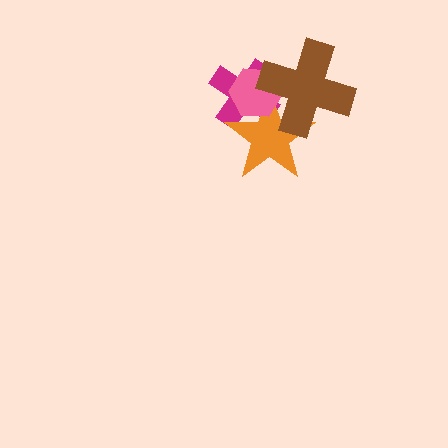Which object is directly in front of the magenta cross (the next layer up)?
The orange star is directly in front of the magenta cross.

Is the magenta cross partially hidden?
Yes, it is partially covered by another shape.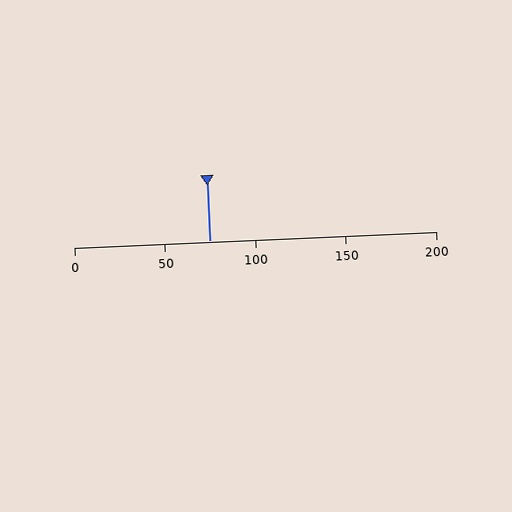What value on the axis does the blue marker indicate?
The marker indicates approximately 75.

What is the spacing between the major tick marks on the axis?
The major ticks are spaced 50 apart.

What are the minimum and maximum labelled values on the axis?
The axis runs from 0 to 200.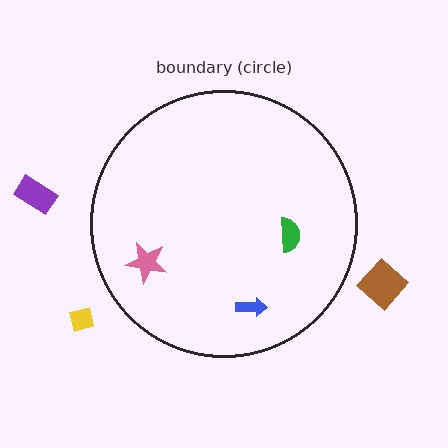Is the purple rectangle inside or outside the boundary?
Outside.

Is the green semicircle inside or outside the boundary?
Inside.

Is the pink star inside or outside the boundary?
Inside.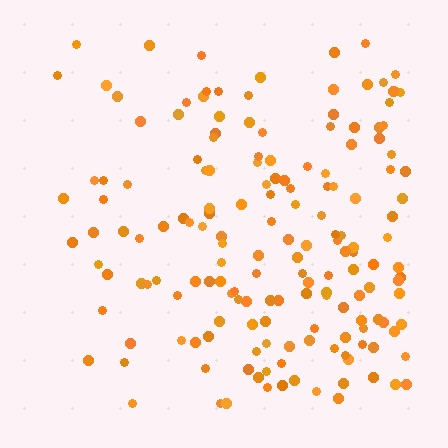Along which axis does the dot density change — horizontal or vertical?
Horizontal.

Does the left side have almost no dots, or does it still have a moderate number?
Still a moderate number, just noticeably fewer than the right.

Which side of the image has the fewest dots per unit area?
The left.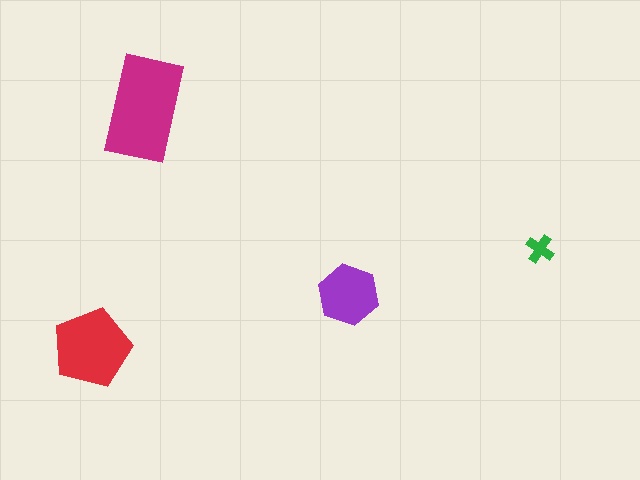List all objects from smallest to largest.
The green cross, the purple hexagon, the red pentagon, the magenta rectangle.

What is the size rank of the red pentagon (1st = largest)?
2nd.